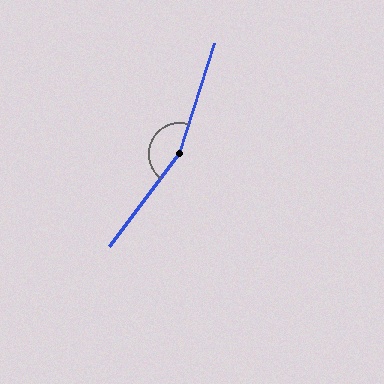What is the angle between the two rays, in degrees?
Approximately 161 degrees.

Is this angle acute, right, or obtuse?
It is obtuse.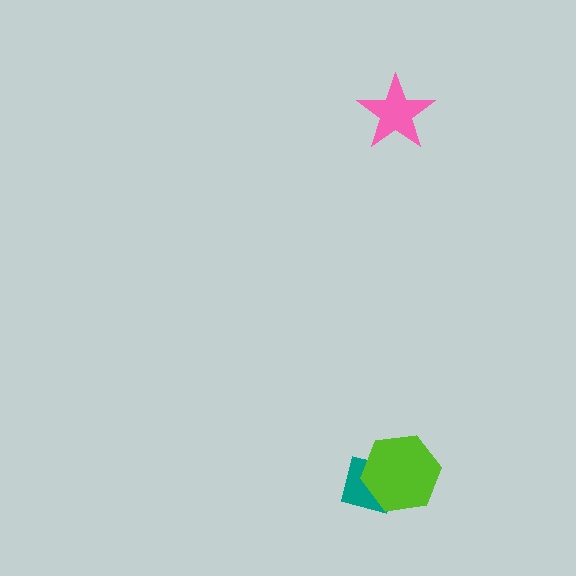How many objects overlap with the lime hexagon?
1 object overlaps with the lime hexagon.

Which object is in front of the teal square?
The lime hexagon is in front of the teal square.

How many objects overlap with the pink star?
0 objects overlap with the pink star.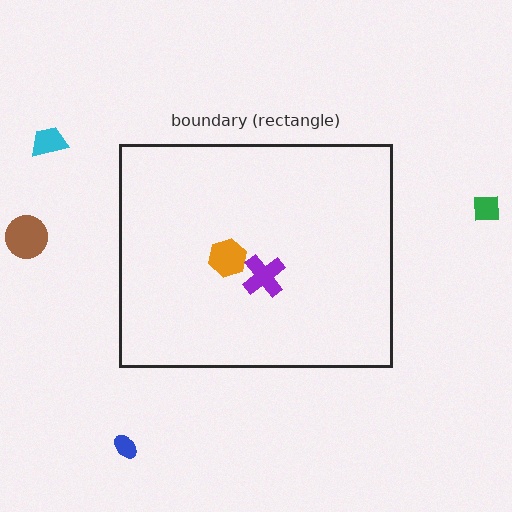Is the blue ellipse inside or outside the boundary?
Outside.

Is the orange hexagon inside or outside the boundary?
Inside.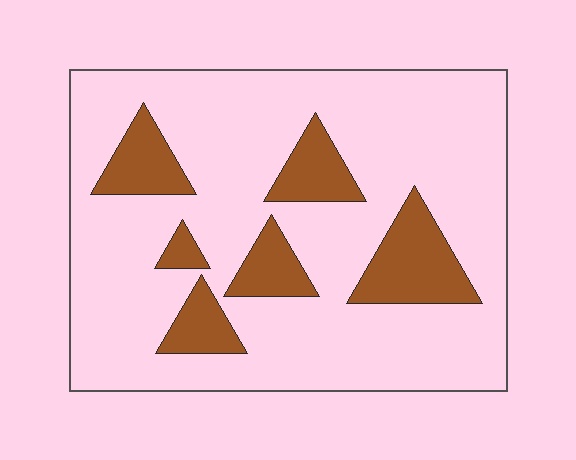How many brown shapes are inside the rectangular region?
6.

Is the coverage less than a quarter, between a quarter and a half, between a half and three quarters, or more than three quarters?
Less than a quarter.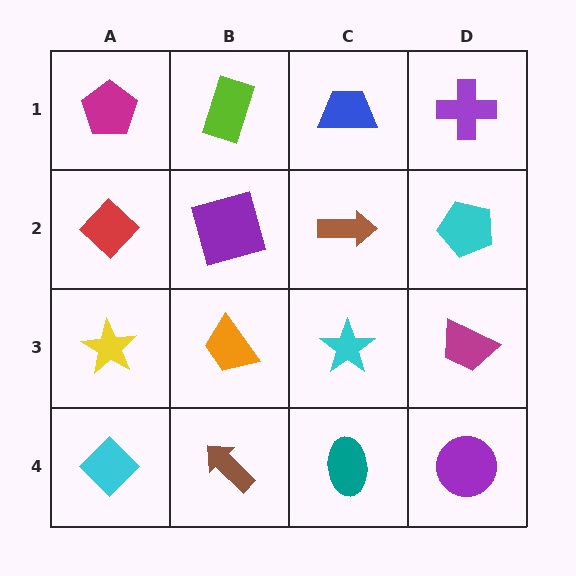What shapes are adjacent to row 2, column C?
A blue trapezoid (row 1, column C), a cyan star (row 3, column C), a purple square (row 2, column B), a cyan pentagon (row 2, column D).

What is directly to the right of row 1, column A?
A lime rectangle.